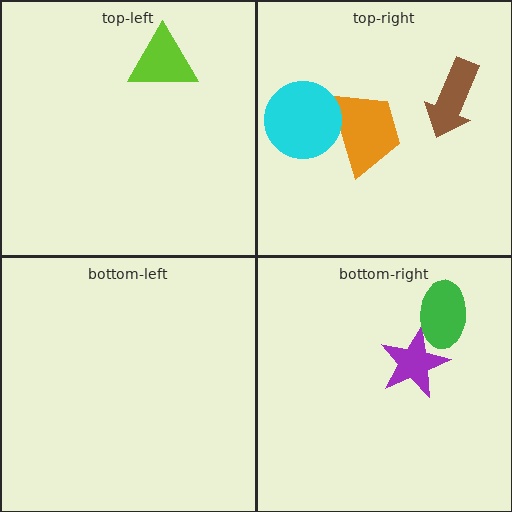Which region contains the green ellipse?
The bottom-right region.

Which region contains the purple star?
The bottom-right region.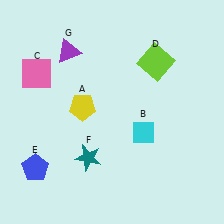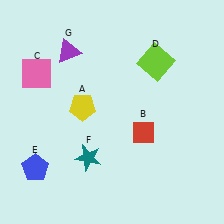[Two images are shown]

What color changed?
The diamond (B) changed from cyan in Image 1 to red in Image 2.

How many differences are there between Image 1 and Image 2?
There is 1 difference between the two images.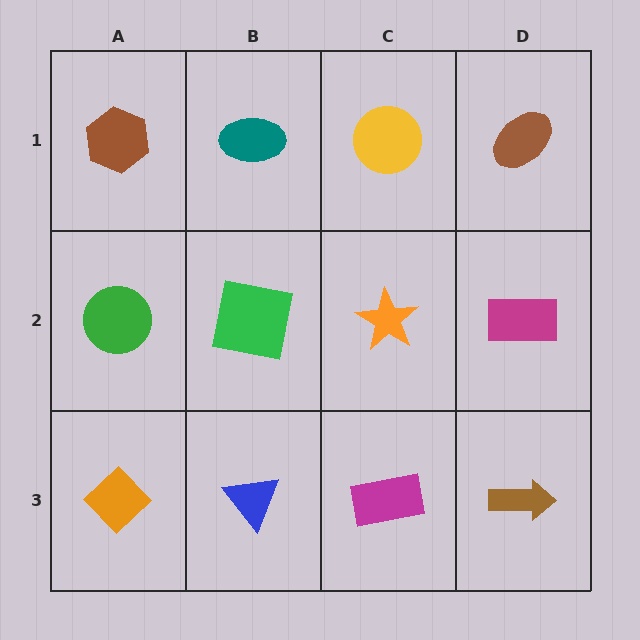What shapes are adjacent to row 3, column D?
A magenta rectangle (row 2, column D), a magenta rectangle (row 3, column C).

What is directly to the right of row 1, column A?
A teal ellipse.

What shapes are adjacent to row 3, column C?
An orange star (row 2, column C), a blue triangle (row 3, column B), a brown arrow (row 3, column D).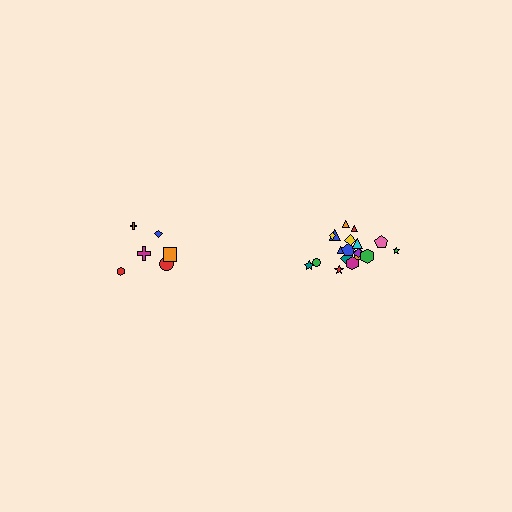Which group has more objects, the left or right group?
The right group.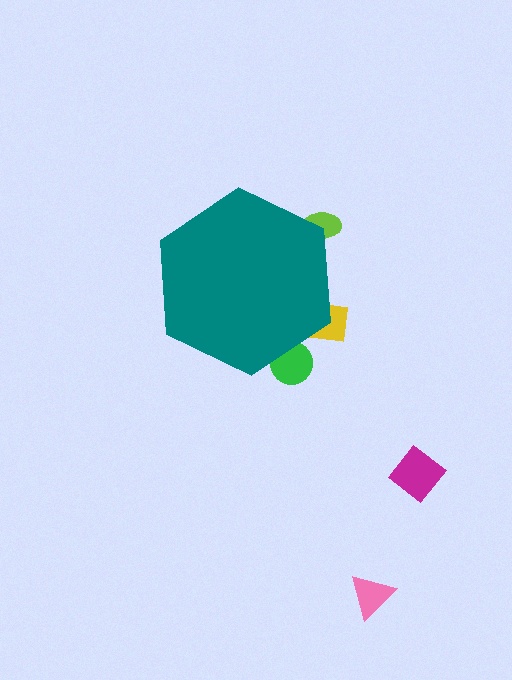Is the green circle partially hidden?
Yes, the green circle is partially hidden behind the teal hexagon.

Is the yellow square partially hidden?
Yes, the yellow square is partially hidden behind the teal hexagon.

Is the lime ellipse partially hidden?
Yes, the lime ellipse is partially hidden behind the teal hexagon.